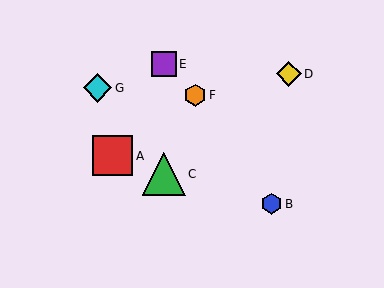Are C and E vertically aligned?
Yes, both are at x≈164.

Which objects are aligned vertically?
Objects C, E are aligned vertically.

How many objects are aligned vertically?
2 objects (C, E) are aligned vertically.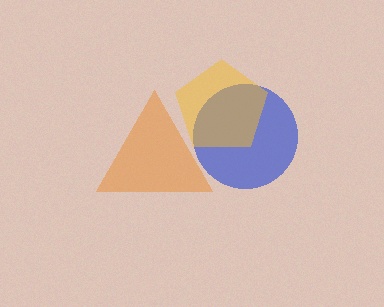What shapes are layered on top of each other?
The layered shapes are: an orange triangle, a blue circle, a yellow pentagon.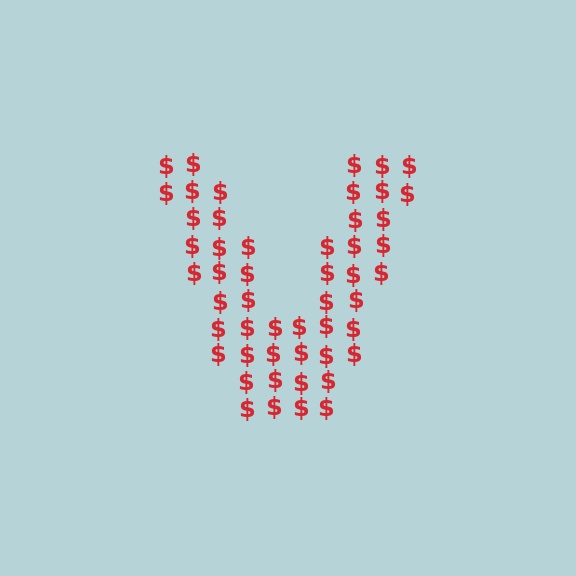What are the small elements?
The small elements are dollar signs.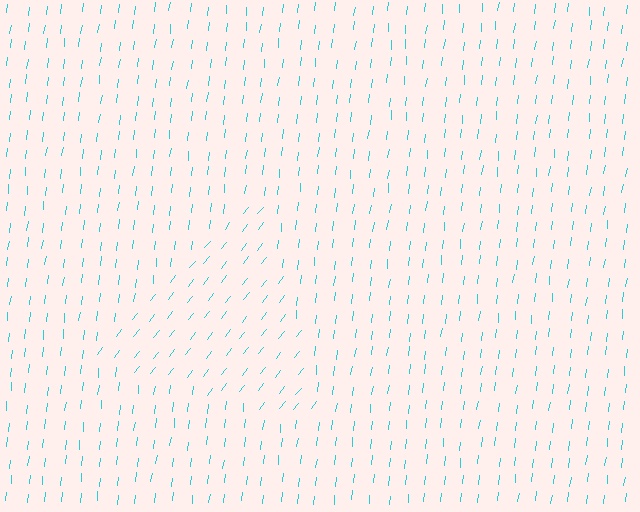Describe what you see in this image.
The image is filled with small cyan line segments. A triangle region in the image has lines oriented differently from the surrounding lines, creating a visible texture boundary.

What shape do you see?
I see a triangle.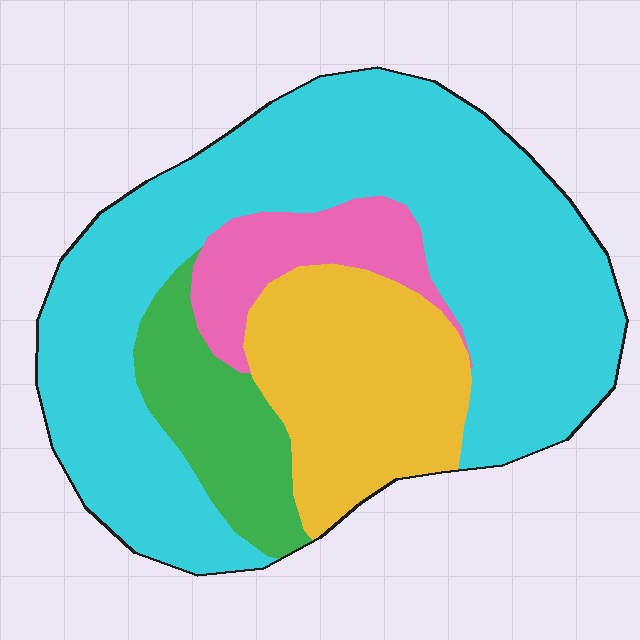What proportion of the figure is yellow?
Yellow takes up about one fifth (1/5) of the figure.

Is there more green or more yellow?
Yellow.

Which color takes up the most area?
Cyan, at roughly 60%.